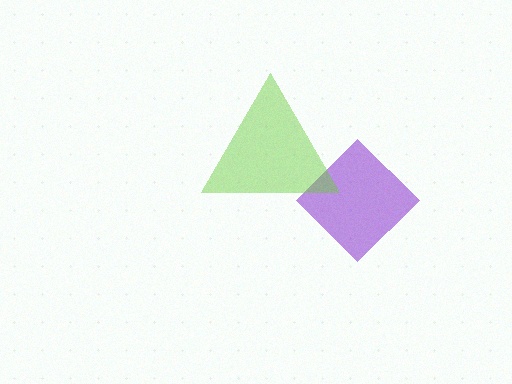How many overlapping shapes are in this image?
There are 2 overlapping shapes in the image.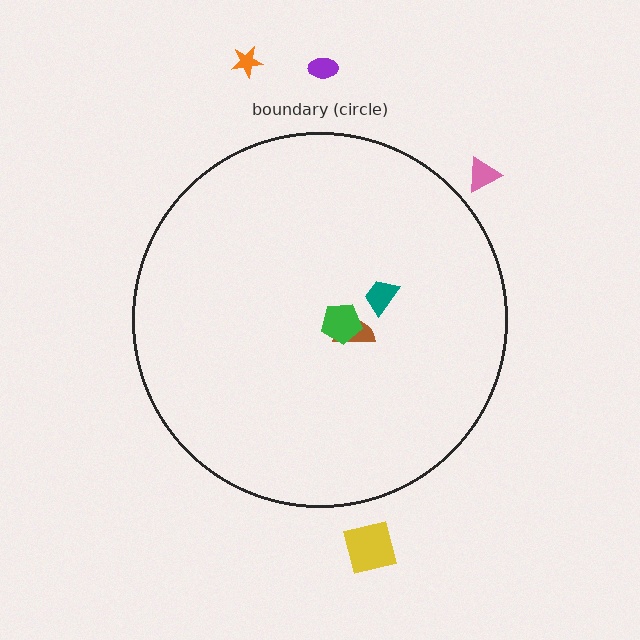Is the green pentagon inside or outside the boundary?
Inside.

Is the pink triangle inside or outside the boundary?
Outside.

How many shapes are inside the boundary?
3 inside, 4 outside.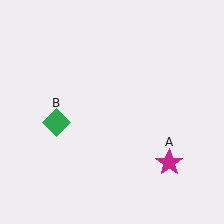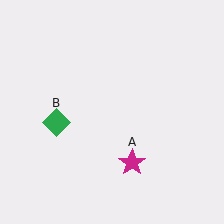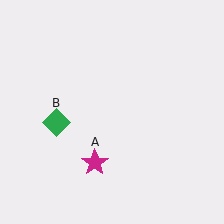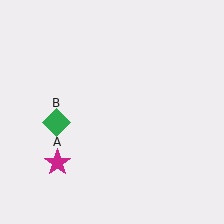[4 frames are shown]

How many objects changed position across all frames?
1 object changed position: magenta star (object A).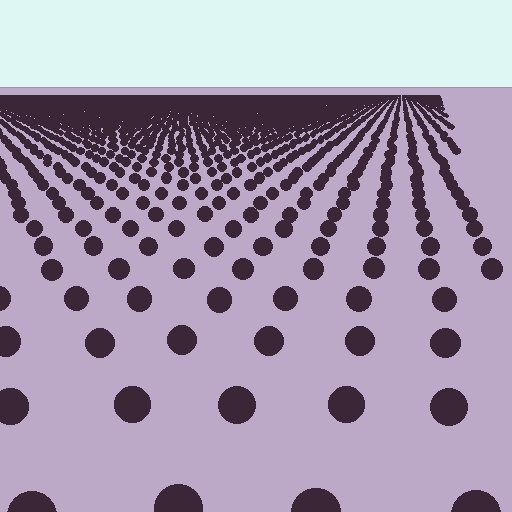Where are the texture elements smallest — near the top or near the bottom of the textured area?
Near the top.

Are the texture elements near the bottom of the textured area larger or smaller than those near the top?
Larger. Near the bottom, elements are closer to the viewer and appear at a bigger on-screen size.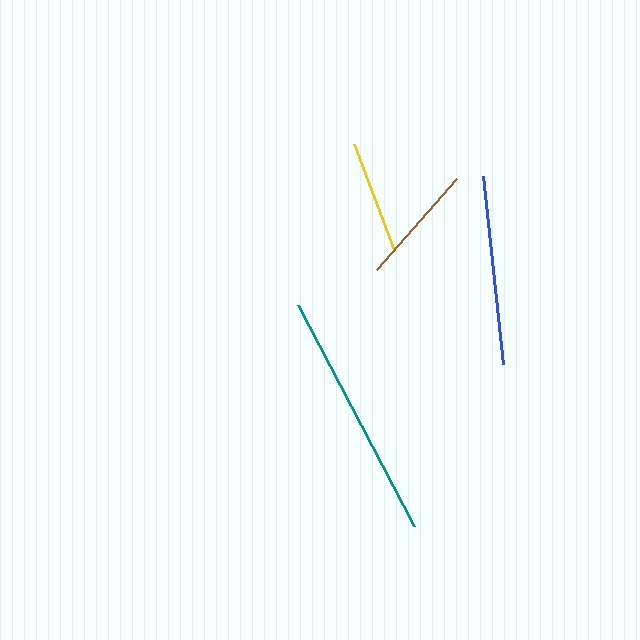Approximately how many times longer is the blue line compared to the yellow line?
The blue line is approximately 1.7 times the length of the yellow line.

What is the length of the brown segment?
The brown segment is approximately 121 pixels long.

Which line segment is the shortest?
The yellow line is the shortest at approximately 113 pixels.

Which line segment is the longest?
The teal line is the longest at approximately 249 pixels.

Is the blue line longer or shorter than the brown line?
The blue line is longer than the brown line.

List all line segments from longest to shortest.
From longest to shortest: teal, blue, brown, yellow.